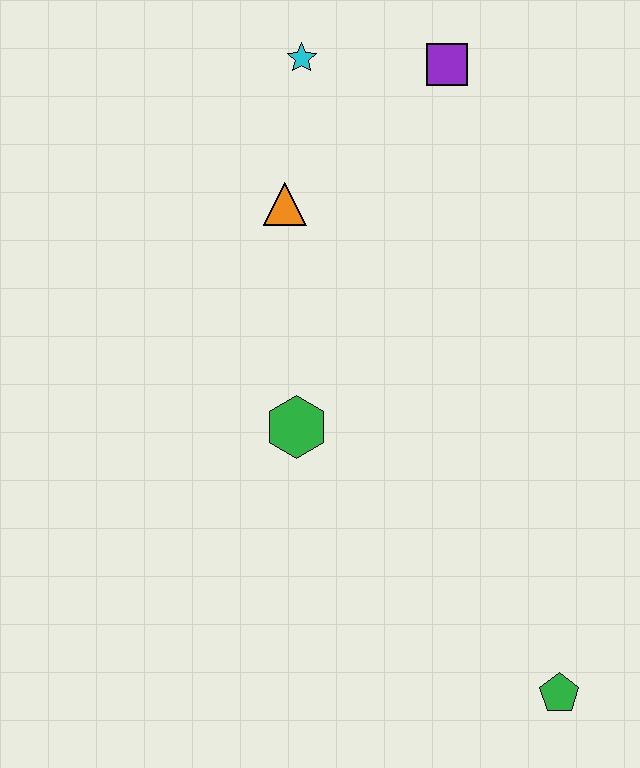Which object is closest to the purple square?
The cyan star is closest to the purple square.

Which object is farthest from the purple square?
The green pentagon is farthest from the purple square.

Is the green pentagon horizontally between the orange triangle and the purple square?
No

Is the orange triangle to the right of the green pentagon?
No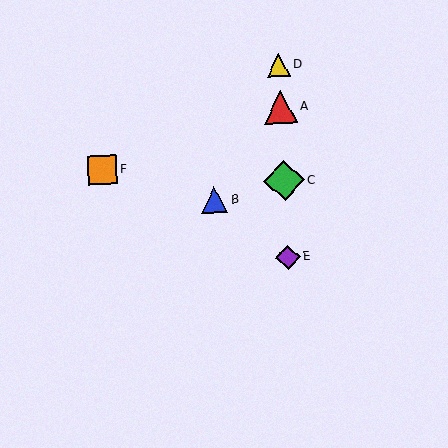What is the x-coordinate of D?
Object D is at x≈278.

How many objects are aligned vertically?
4 objects (A, C, D, E) are aligned vertically.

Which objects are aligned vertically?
Objects A, C, D, E are aligned vertically.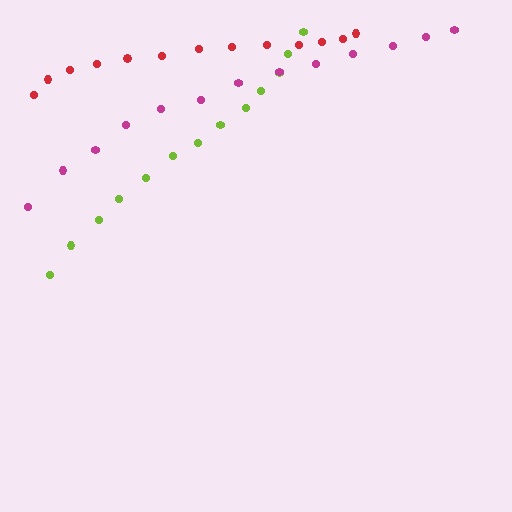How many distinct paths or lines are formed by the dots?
There are 3 distinct paths.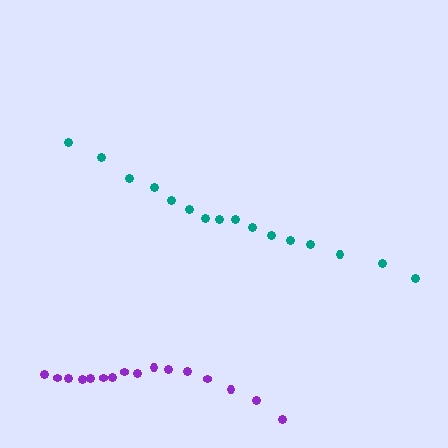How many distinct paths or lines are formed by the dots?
There are 2 distinct paths.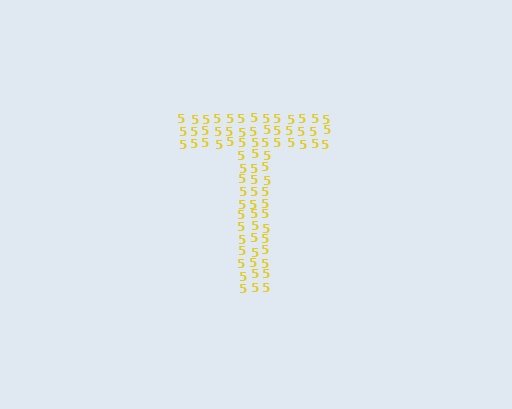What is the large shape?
The large shape is the letter T.